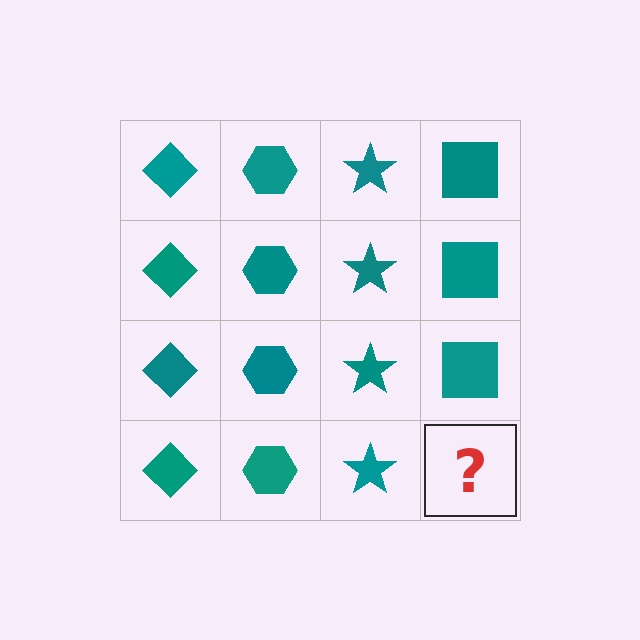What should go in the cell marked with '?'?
The missing cell should contain a teal square.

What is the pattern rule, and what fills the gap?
The rule is that each column has a consistent shape. The gap should be filled with a teal square.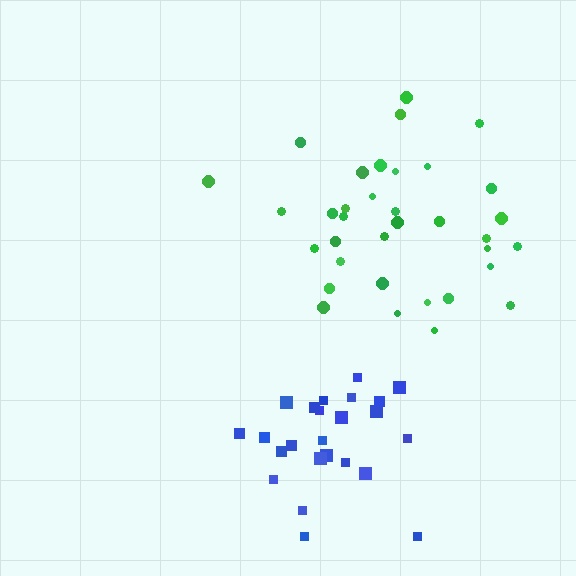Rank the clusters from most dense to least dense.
blue, green.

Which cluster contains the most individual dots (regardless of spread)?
Green (35).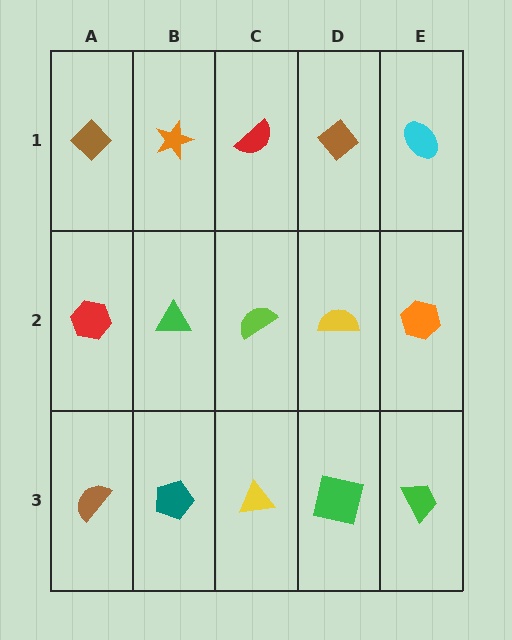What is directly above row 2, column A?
A brown diamond.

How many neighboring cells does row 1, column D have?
3.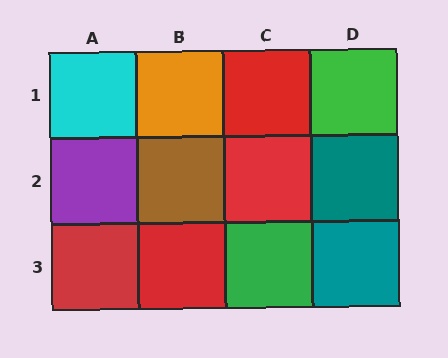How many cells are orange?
1 cell is orange.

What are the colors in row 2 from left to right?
Purple, brown, red, teal.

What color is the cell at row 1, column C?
Red.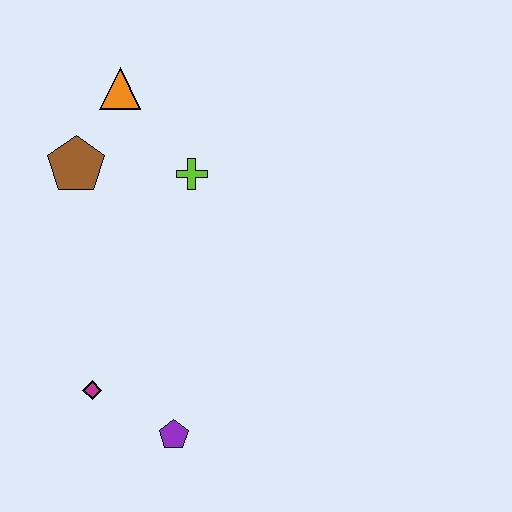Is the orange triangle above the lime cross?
Yes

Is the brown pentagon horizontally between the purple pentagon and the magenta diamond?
No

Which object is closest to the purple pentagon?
The magenta diamond is closest to the purple pentagon.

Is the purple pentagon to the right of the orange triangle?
Yes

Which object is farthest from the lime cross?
The purple pentagon is farthest from the lime cross.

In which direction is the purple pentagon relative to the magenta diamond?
The purple pentagon is to the right of the magenta diamond.